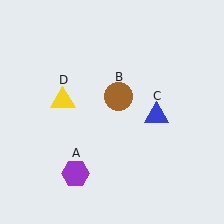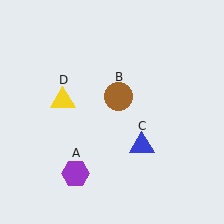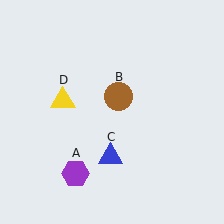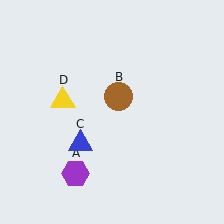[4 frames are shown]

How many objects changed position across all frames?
1 object changed position: blue triangle (object C).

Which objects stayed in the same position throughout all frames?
Purple hexagon (object A) and brown circle (object B) and yellow triangle (object D) remained stationary.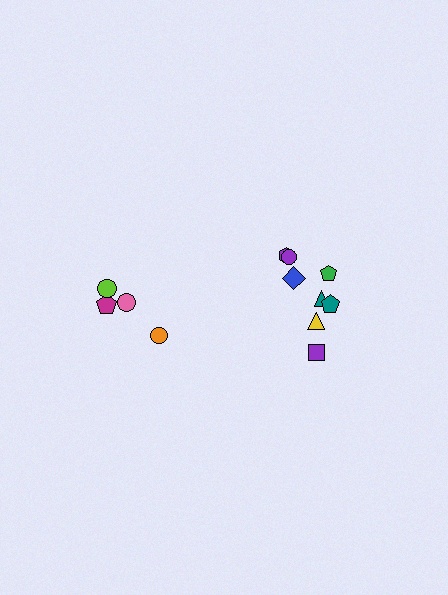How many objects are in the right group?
There are 8 objects.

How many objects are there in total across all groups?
There are 12 objects.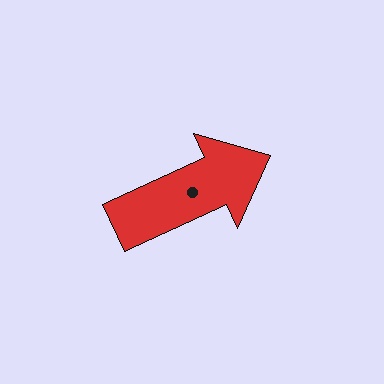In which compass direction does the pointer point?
Northeast.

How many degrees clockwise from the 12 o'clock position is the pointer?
Approximately 65 degrees.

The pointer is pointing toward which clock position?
Roughly 2 o'clock.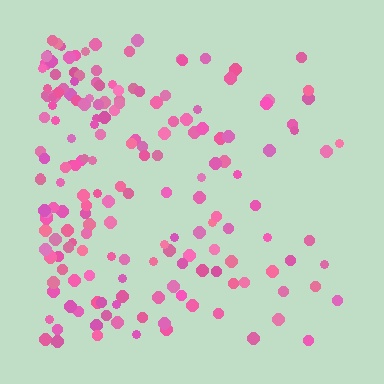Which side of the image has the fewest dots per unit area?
The right.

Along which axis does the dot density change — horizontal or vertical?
Horizontal.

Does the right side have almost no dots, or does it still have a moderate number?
Still a moderate number, just noticeably fewer than the left.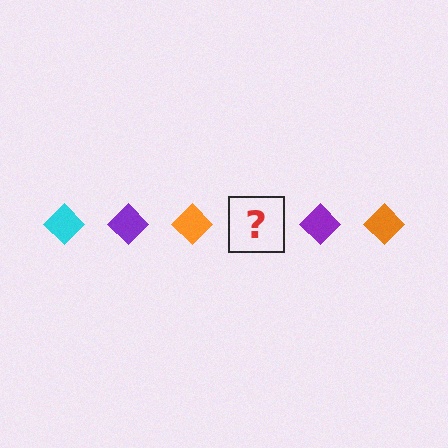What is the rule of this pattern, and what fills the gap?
The rule is that the pattern cycles through cyan, purple, orange diamonds. The gap should be filled with a cyan diamond.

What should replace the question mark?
The question mark should be replaced with a cyan diamond.